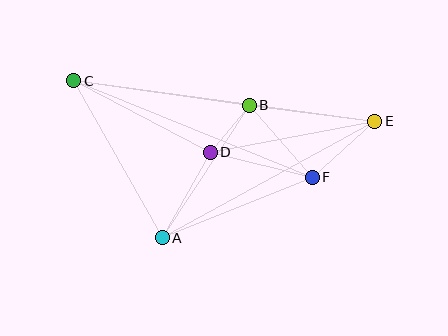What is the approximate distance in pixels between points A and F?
The distance between A and F is approximately 162 pixels.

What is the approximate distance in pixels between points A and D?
The distance between A and D is approximately 98 pixels.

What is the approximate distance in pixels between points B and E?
The distance between B and E is approximately 126 pixels.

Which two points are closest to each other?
Points B and D are closest to each other.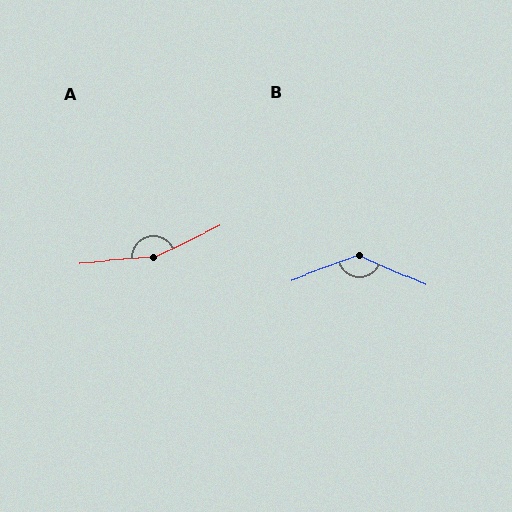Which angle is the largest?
A, at approximately 159 degrees.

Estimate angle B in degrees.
Approximately 136 degrees.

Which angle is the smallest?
B, at approximately 136 degrees.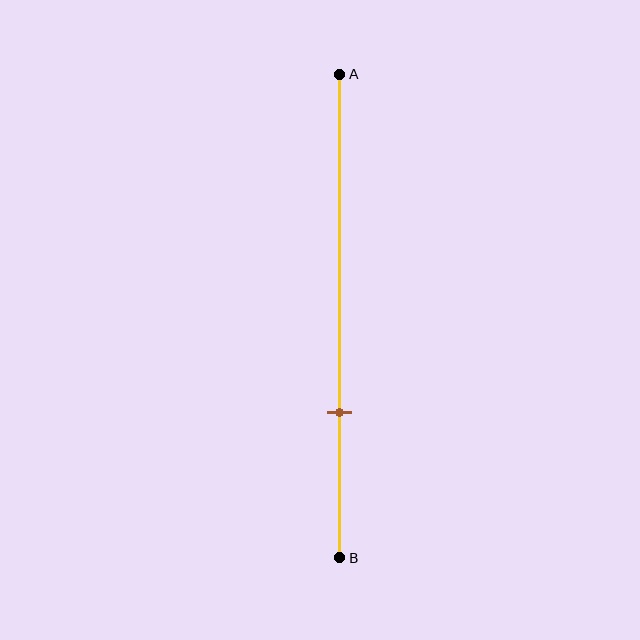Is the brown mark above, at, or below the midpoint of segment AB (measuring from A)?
The brown mark is below the midpoint of segment AB.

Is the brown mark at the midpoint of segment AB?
No, the mark is at about 70% from A, not at the 50% midpoint.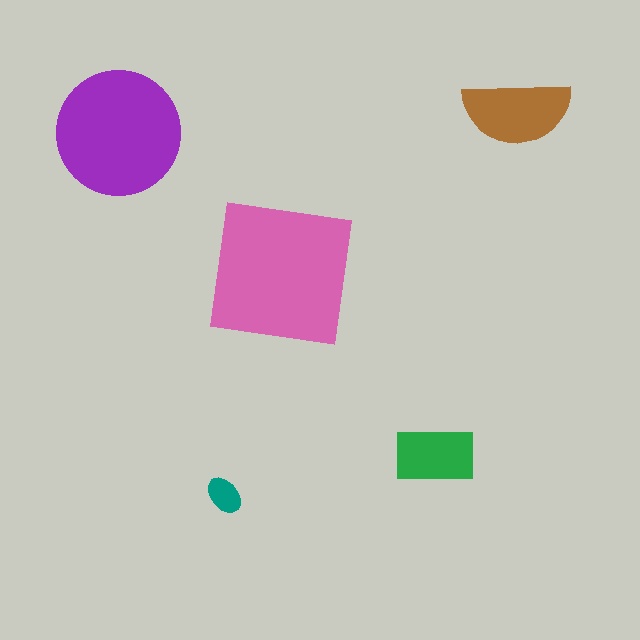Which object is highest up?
The brown semicircle is topmost.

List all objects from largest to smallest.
The pink square, the purple circle, the brown semicircle, the green rectangle, the teal ellipse.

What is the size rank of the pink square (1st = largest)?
1st.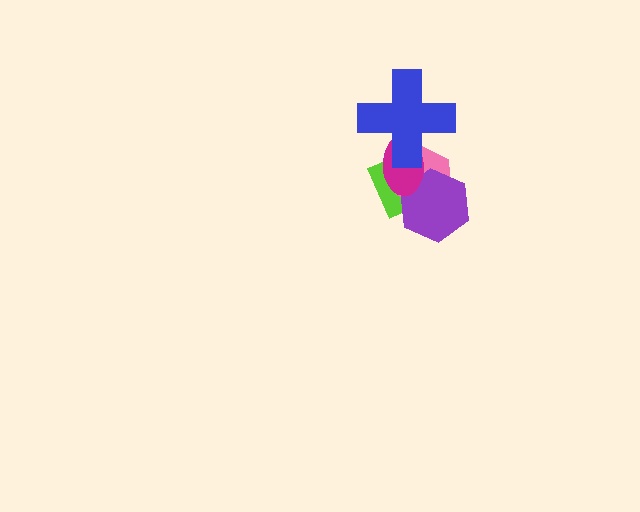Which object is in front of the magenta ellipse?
The blue cross is in front of the magenta ellipse.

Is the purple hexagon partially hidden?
Yes, it is partially covered by another shape.